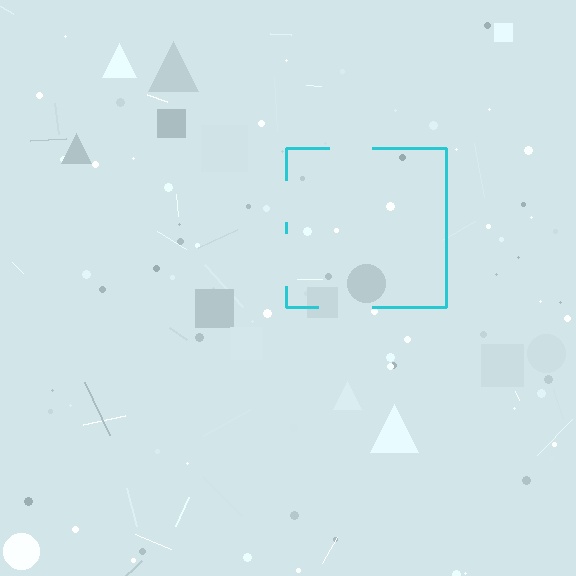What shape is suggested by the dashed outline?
The dashed outline suggests a square.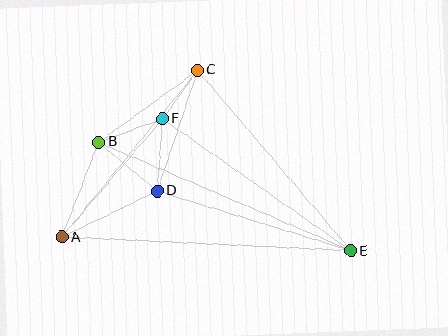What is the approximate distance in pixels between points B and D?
The distance between B and D is approximately 76 pixels.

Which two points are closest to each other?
Points C and F are closest to each other.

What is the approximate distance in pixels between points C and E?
The distance between C and E is approximately 237 pixels.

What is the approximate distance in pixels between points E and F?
The distance between E and F is approximately 230 pixels.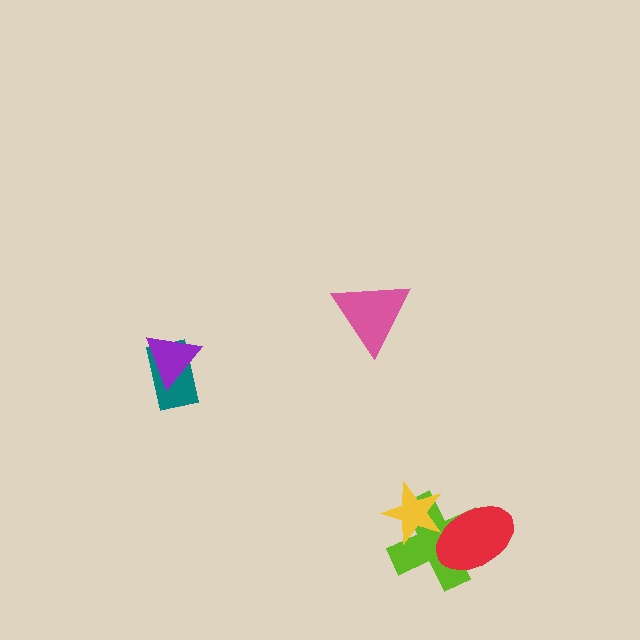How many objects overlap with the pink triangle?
0 objects overlap with the pink triangle.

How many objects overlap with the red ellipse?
2 objects overlap with the red ellipse.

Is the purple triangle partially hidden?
No, no other shape covers it.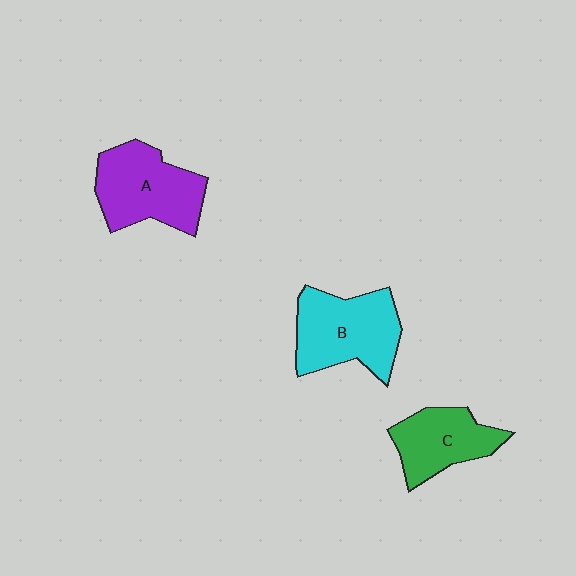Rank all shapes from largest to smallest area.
From largest to smallest: B (cyan), A (purple), C (green).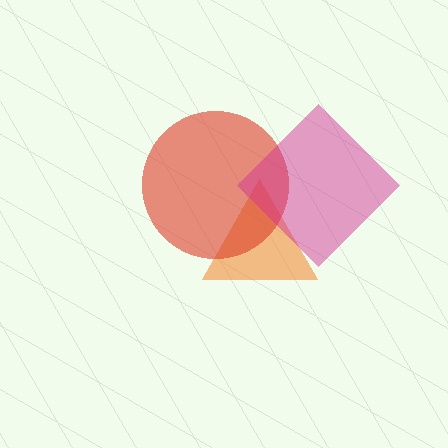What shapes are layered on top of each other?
The layered shapes are: an orange triangle, a red circle, a magenta diamond.